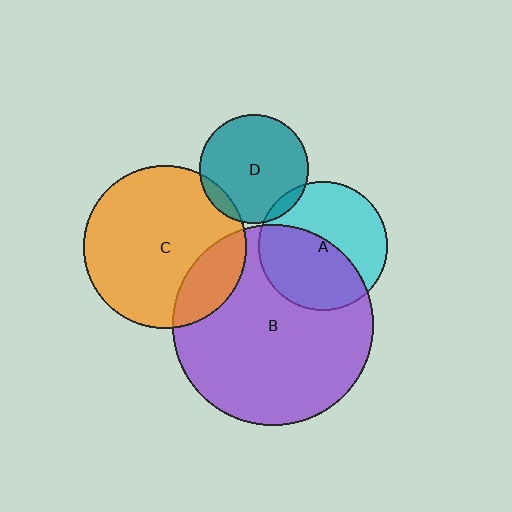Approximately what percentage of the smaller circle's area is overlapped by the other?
Approximately 20%.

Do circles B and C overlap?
Yes.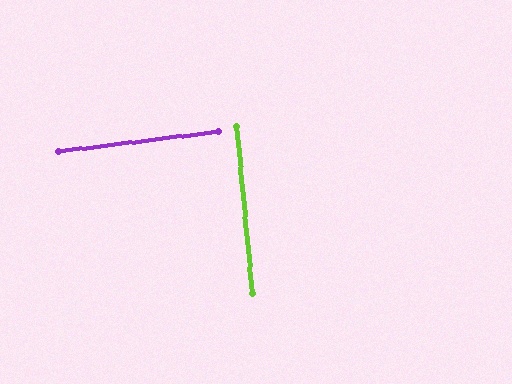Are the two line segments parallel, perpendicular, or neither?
Perpendicular — they meet at approximately 88°.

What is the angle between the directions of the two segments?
Approximately 88 degrees.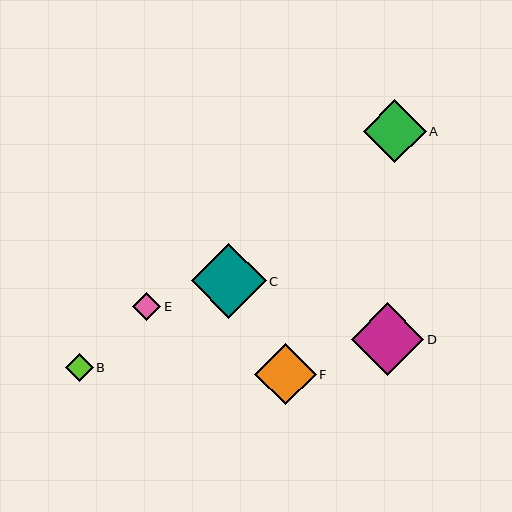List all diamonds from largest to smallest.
From largest to smallest: C, D, A, F, E, B.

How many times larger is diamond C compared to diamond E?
Diamond C is approximately 2.6 times the size of diamond E.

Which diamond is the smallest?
Diamond B is the smallest with a size of approximately 28 pixels.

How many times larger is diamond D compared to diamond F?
Diamond D is approximately 1.2 times the size of diamond F.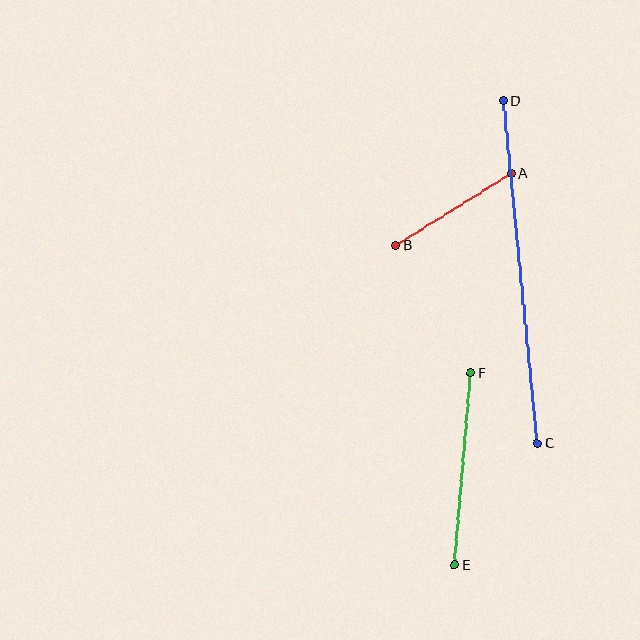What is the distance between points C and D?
The distance is approximately 344 pixels.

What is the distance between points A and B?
The distance is approximately 136 pixels.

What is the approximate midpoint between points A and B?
The midpoint is at approximately (454, 210) pixels.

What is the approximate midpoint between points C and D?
The midpoint is at approximately (520, 272) pixels.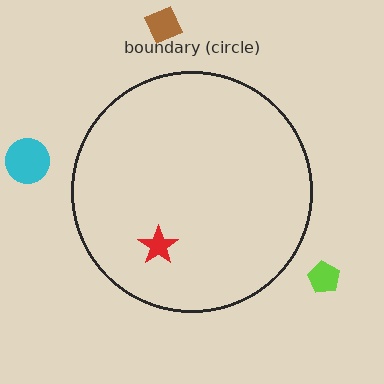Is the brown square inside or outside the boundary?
Outside.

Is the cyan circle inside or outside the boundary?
Outside.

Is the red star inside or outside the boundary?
Inside.